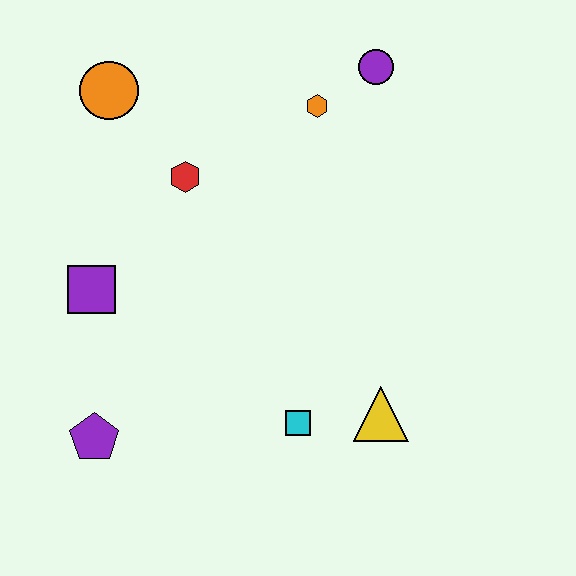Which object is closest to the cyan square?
The yellow triangle is closest to the cyan square.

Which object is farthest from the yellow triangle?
The orange circle is farthest from the yellow triangle.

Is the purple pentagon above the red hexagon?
No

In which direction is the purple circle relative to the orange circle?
The purple circle is to the right of the orange circle.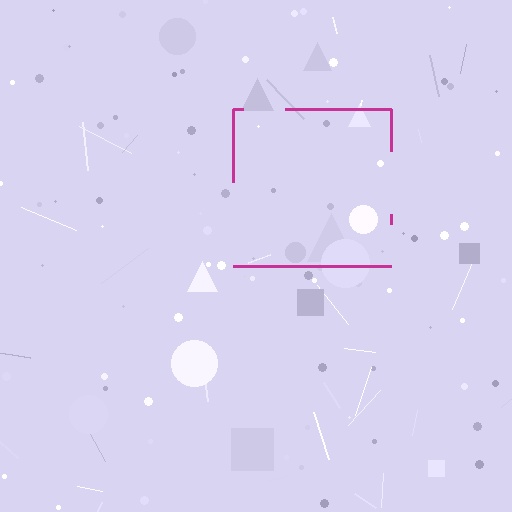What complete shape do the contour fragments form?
The contour fragments form a square.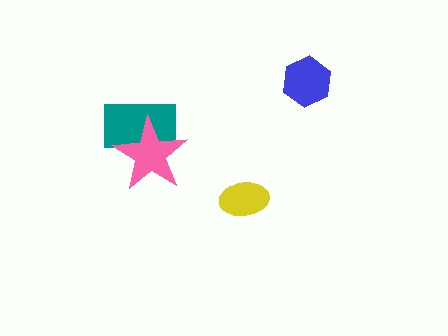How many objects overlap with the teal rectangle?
1 object overlaps with the teal rectangle.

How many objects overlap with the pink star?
1 object overlaps with the pink star.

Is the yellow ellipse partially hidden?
No, no other shape covers it.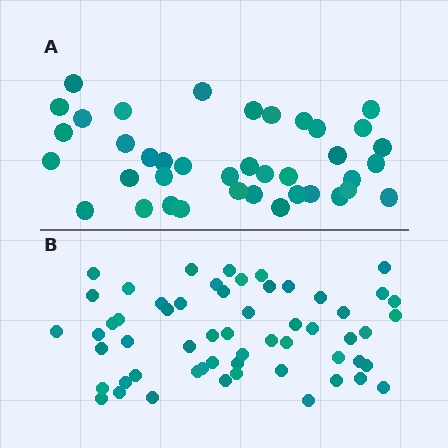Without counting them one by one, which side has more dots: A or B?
Region B (the bottom region) has more dots.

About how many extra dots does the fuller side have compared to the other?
Region B has approximately 20 more dots than region A.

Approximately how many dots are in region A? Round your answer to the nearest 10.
About 40 dots. (The exact count is 39, which rounds to 40.)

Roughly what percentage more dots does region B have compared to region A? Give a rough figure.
About 45% more.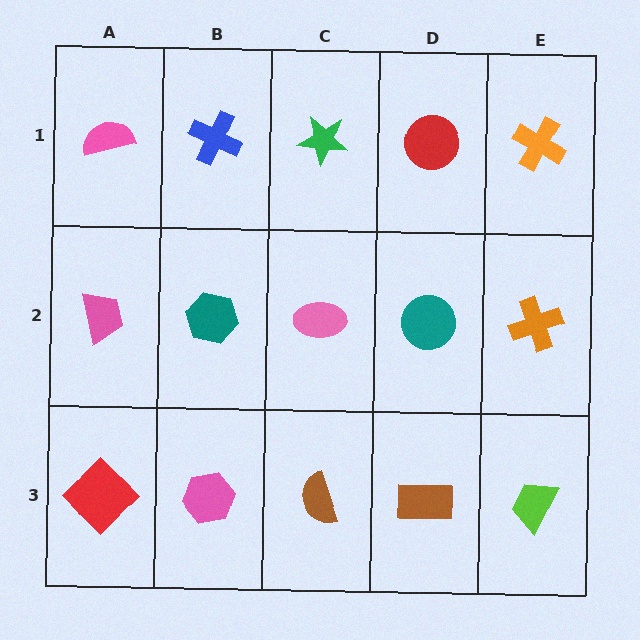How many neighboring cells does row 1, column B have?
3.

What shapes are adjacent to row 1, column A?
A pink trapezoid (row 2, column A), a blue cross (row 1, column B).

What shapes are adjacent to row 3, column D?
A teal circle (row 2, column D), a brown semicircle (row 3, column C), a lime trapezoid (row 3, column E).